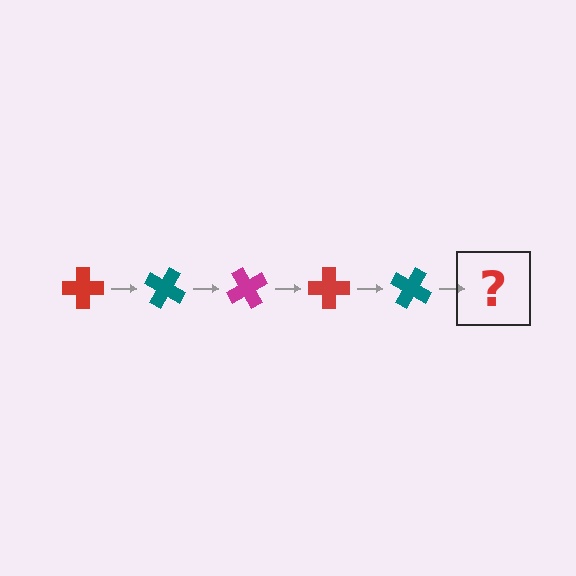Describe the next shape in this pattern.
It should be a magenta cross, rotated 150 degrees from the start.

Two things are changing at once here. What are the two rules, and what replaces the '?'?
The two rules are that it rotates 30 degrees each step and the color cycles through red, teal, and magenta. The '?' should be a magenta cross, rotated 150 degrees from the start.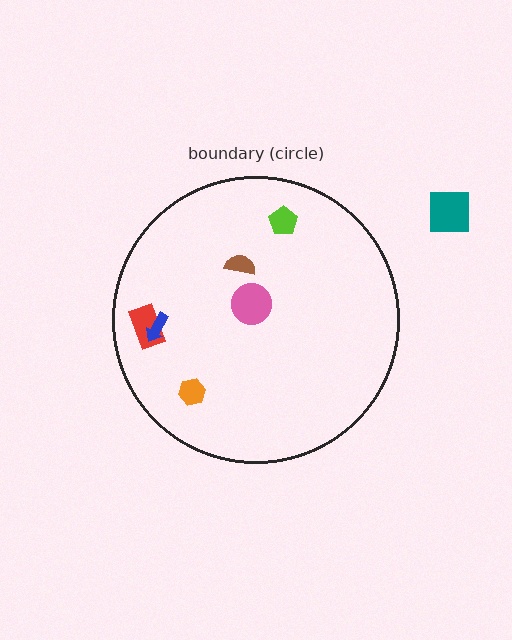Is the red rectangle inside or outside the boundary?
Inside.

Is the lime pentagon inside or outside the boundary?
Inside.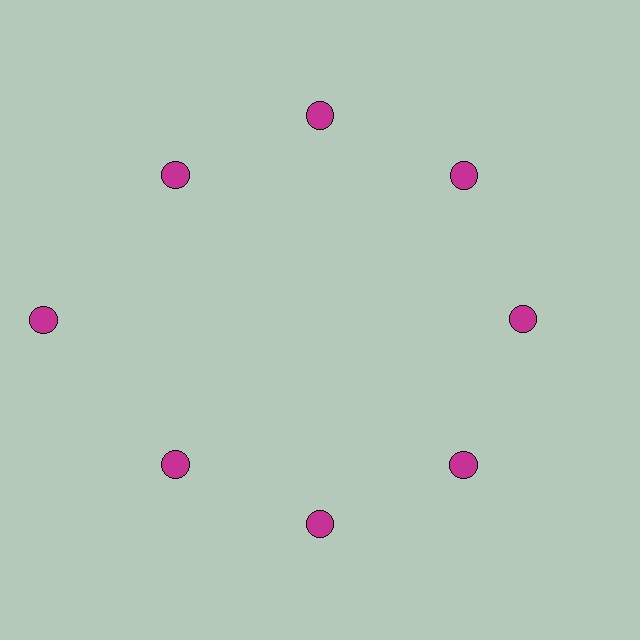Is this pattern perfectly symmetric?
No. The 8 magenta circles are arranged in a ring, but one element near the 9 o'clock position is pushed outward from the center, breaking the 8-fold rotational symmetry.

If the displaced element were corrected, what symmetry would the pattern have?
It would have 8-fold rotational symmetry — the pattern would map onto itself every 45 degrees.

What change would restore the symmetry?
The symmetry would be restored by moving it inward, back onto the ring so that all 8 circles sit at equal angles and equal distance from the center.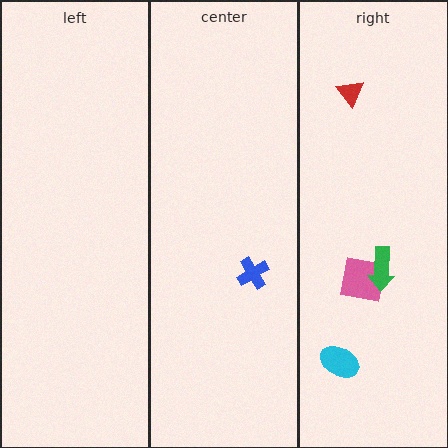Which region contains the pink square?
The right region.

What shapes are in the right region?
The pink square, the red triangle, the green arrow, the cyan ellipse.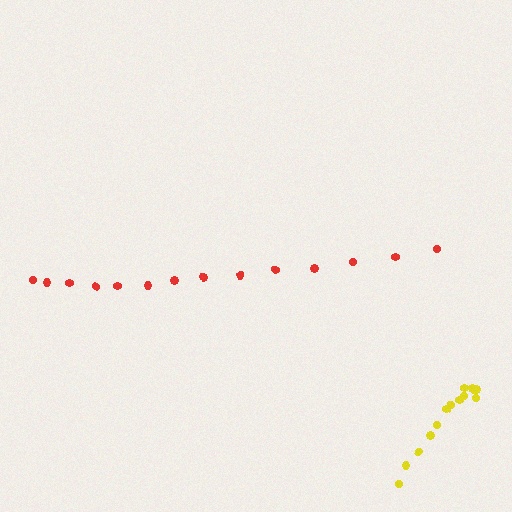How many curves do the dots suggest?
There are 2 distinct paths.